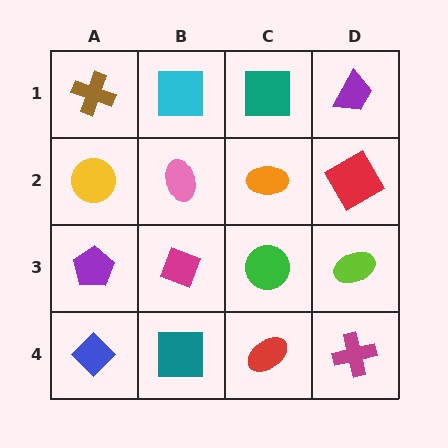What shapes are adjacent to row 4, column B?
A magenta diamond (row 3, column B), a blue diamond (row 4, column A), a red ellipse (row 4, column C).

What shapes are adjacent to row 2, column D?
A purple trapezoid (row 1, column D), a lime ellipse (row 3, column D), an orange ellipse (row 2, column C).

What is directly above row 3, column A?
A yellow circle.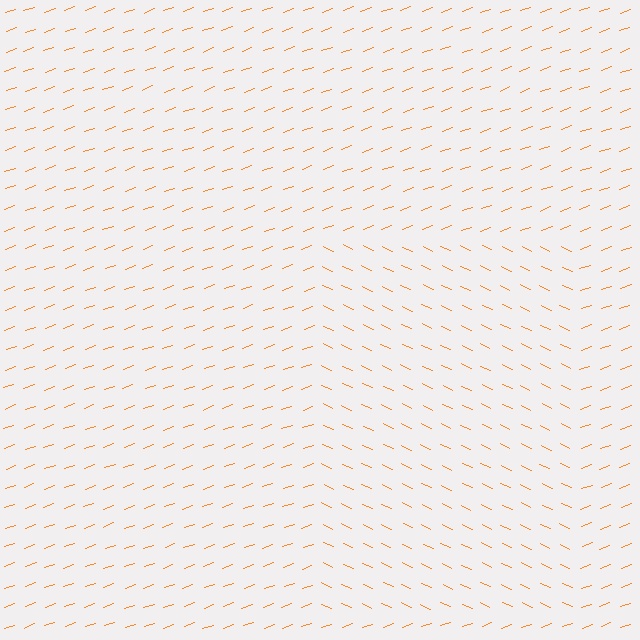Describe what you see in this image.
The image is filled with small orange line segments. A rectangle region in the image has lines oriented differently from the surrounding lines, creating a visible texture boundary.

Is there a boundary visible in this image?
Yes, there is a texture boundary formed by a change in line orientation.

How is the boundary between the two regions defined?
The boundary is defined purely by a change in line orientation (approximately 45 degrees difference). All lines are the same color and thickness.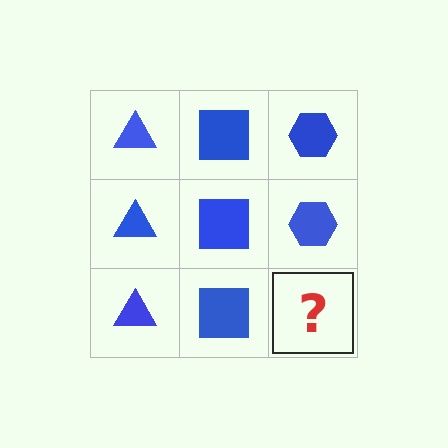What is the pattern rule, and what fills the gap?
The rule is that each column has a consistent shape. The gap should be filled with a blue hexagon.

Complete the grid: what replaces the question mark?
The question mark should be replaced with a blue hexagon.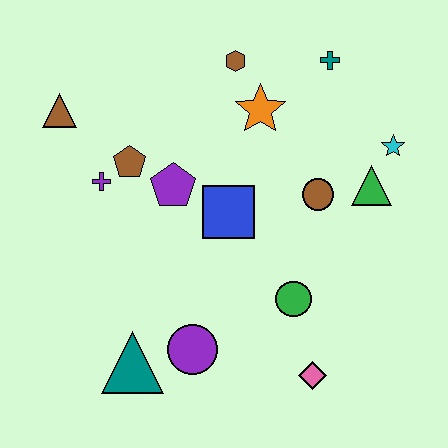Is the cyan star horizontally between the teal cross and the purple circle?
No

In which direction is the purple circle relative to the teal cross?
The purple circle is below the teal cross.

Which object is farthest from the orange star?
The teal triangle is farthest from the orange star.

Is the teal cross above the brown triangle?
Yes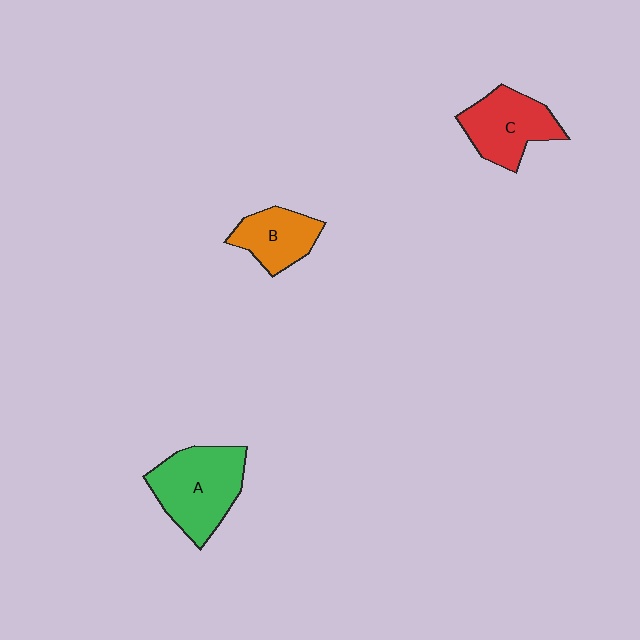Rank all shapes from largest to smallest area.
From largest to smallest: A (green), C (red), B (orange).